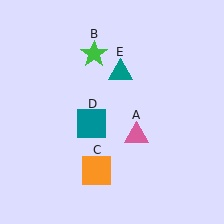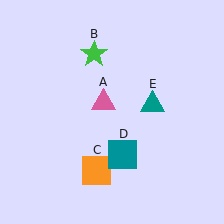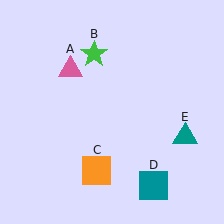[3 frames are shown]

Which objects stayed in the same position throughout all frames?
Green star (object B) and orange square (object C) remained stationary.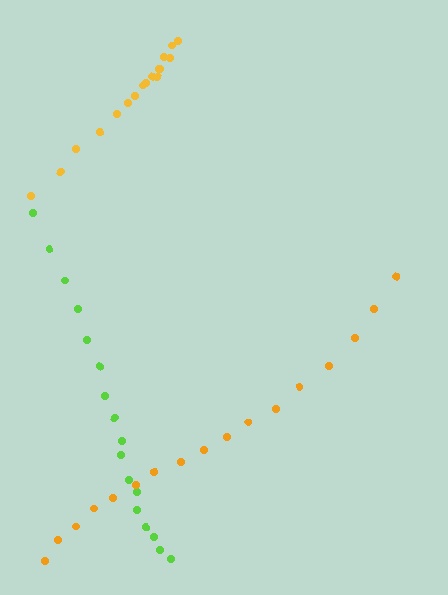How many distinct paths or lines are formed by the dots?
There are 3 distinct paths.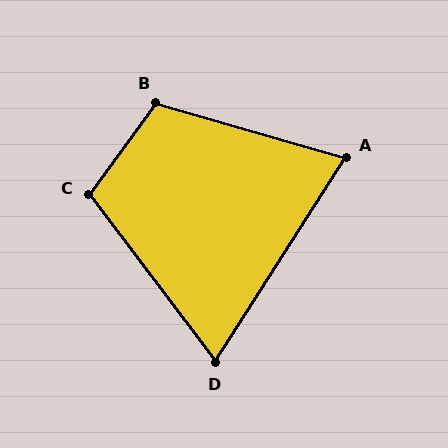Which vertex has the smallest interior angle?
D, at approximately 69 degrees.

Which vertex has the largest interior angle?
B, at approximately 111 degrees.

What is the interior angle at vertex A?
Approximately 73 degrees (acute).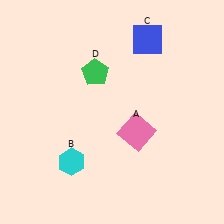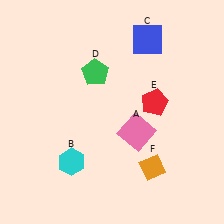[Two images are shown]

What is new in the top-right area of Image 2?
A red pentagon (E) was added in the top-right area of Image 2.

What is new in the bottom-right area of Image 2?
An orange diamond (F) was added in the bottom-right area of Image 2.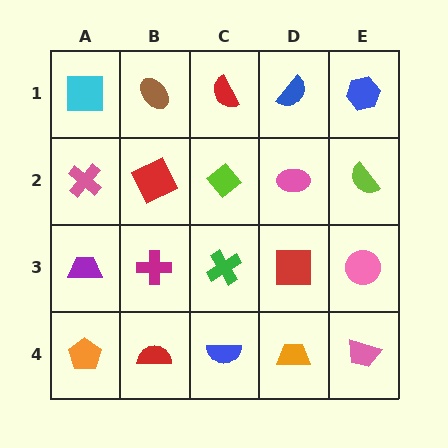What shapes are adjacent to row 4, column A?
A purple trapezoid (row 3, column A), a red semicircle (row 4, column B).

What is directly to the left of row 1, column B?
A cyan square.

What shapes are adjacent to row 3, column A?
A pink cross (row 2, column A), an orange pentagon (row 4, column A), a magenta cross (row 3, column B).